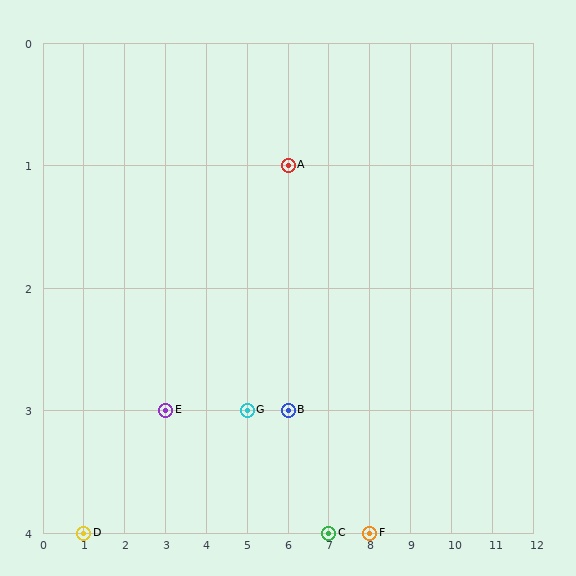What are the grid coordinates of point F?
Point F is at grid coordinates (8, 4).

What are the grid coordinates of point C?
Point C is at grid coordinates (7, 4).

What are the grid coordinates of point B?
Point B is at grid coordinates (6, 3).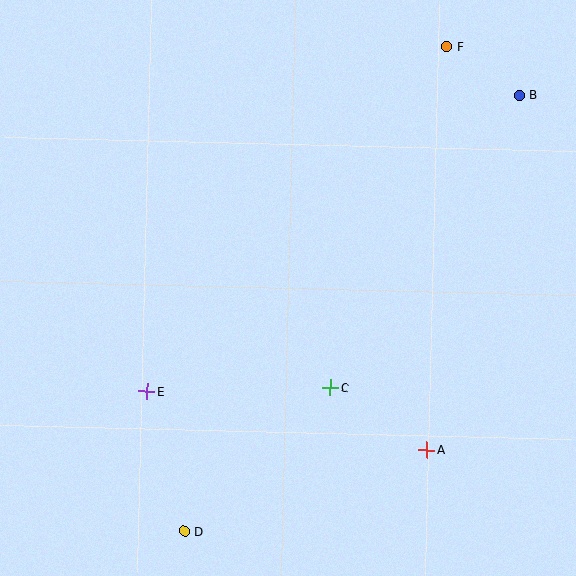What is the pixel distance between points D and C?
The distance between D and C is 205 pixels.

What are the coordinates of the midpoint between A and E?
The midpoint between A and E is at (287, 421).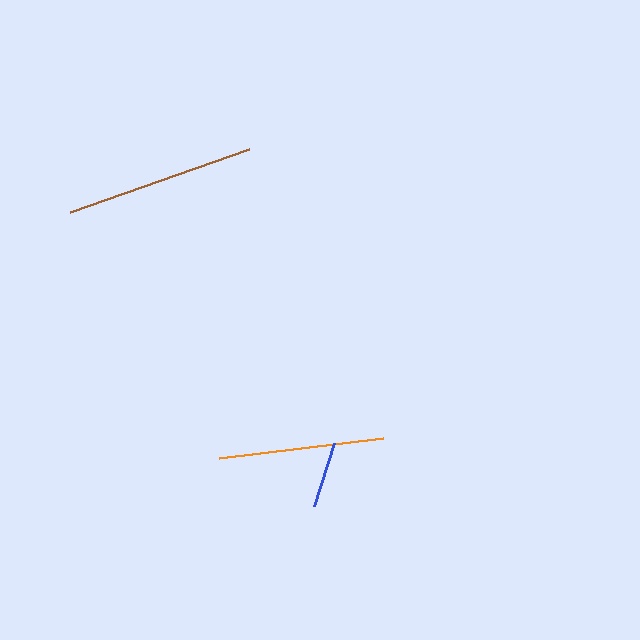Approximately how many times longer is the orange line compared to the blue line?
The orange line is approximately 2.5 times the length of the blue line.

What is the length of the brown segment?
The brown segment is approximately 189 pixels long.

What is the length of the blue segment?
The blue segment is approximately 66 pixels long.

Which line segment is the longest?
The brown line is the longest at approximately 189 pixels.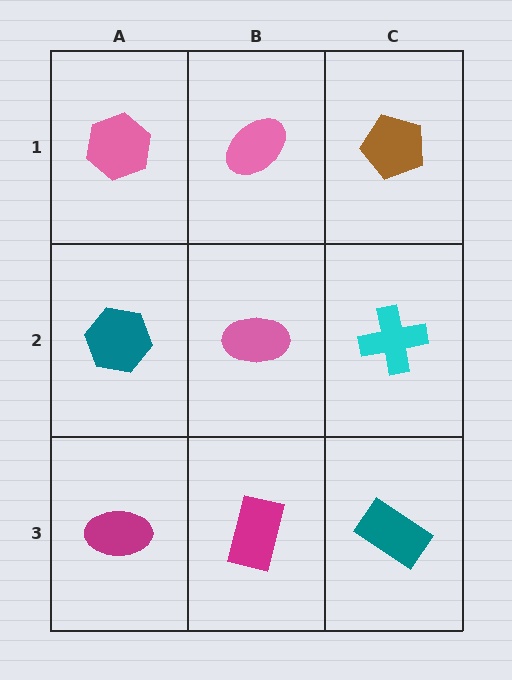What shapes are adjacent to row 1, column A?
A teal hexagon (row 2, column A), a pink ellipse (row 1, column B).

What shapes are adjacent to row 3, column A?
A teal hexagon (row 2, column A), a magenta rectangle (row 3, column B).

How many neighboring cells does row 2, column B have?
4.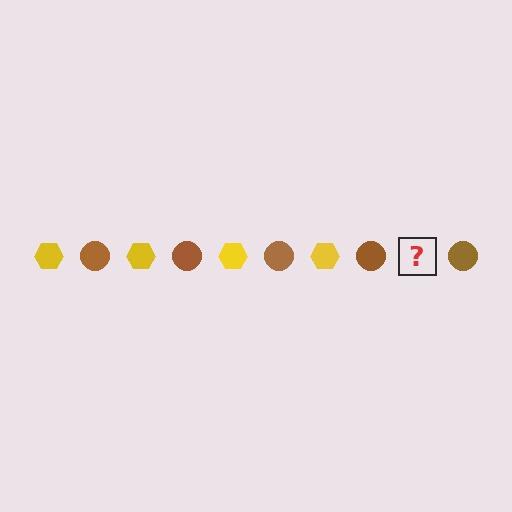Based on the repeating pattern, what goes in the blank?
The blank should be a yellow hexagon.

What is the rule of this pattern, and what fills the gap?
The rule is that the pattern alternates between yellow hexagon and brown circle. The gap should be filled with a yellow hexagon.